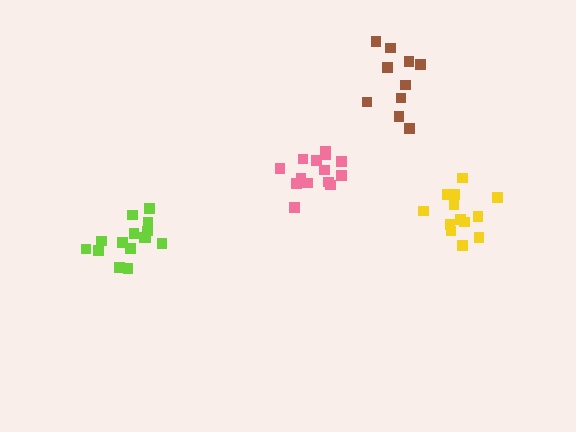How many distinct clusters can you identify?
There are 4 distinct clusters.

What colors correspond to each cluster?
The clusters are colored: lime, yellow, pink, brown.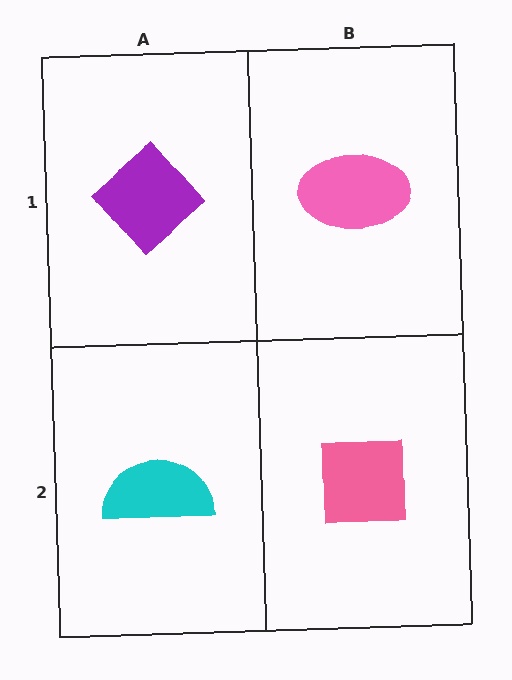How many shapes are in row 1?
2 shapes.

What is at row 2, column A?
A cyan semicircle.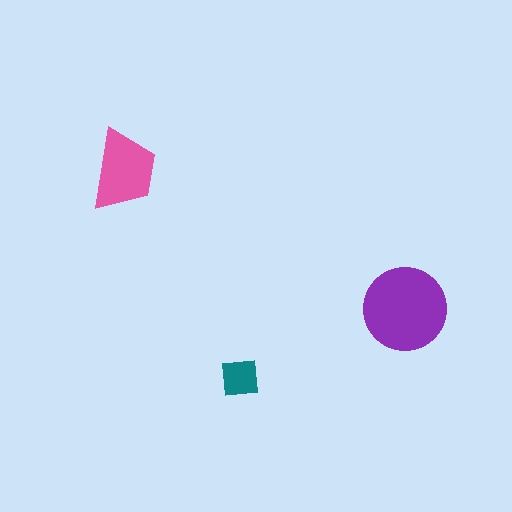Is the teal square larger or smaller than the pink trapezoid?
Smaller.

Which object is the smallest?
The teal square.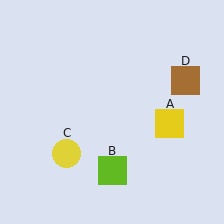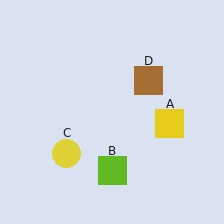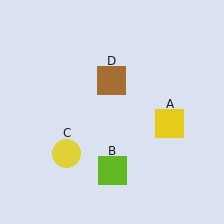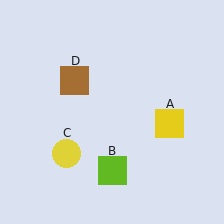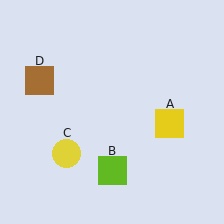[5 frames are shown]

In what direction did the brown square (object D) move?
The brown square (object D) moved left.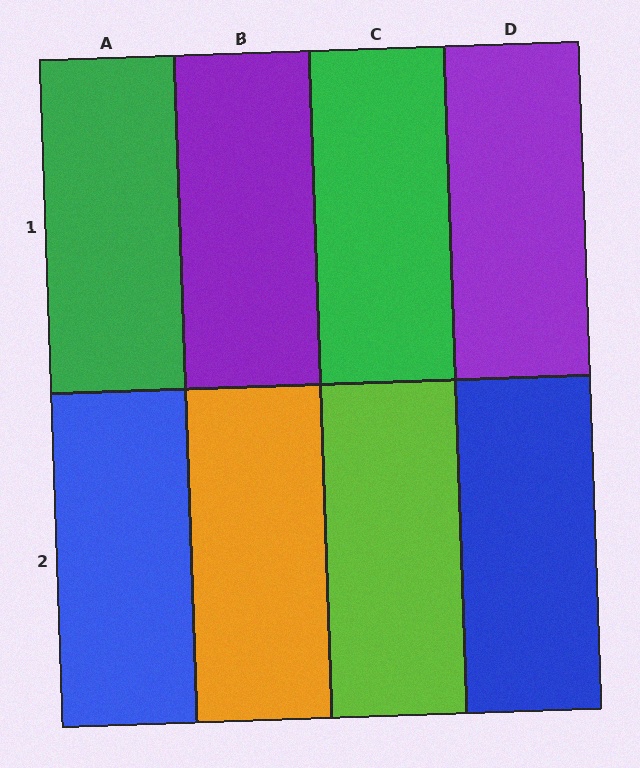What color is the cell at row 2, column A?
Blue.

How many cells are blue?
2 cells are blue.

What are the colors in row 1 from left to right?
Green, purple, green, purple.